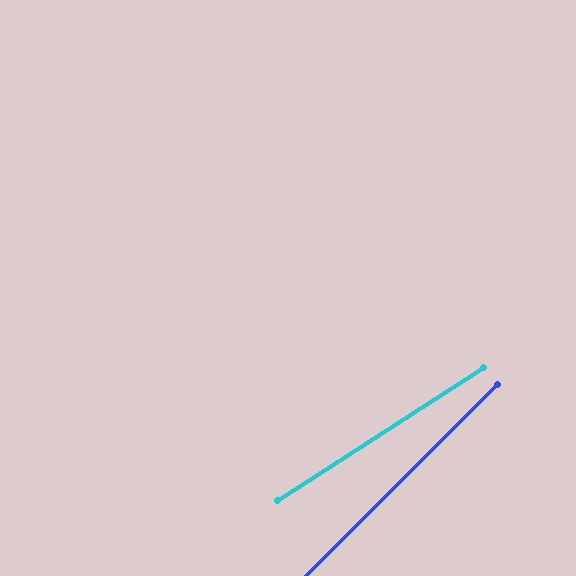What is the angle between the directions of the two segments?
Approximately 12 degrees.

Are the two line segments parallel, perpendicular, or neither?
Neither parallel nor perpendicular — they differ by about 12°.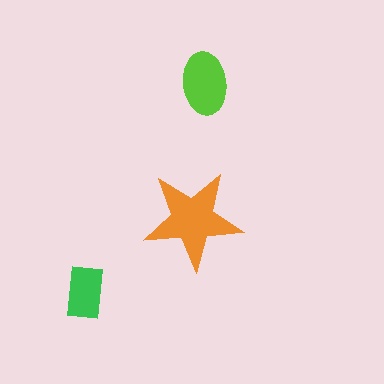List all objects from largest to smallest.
The orange star, the lime ellipse, the green rectangle.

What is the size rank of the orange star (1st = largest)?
1st.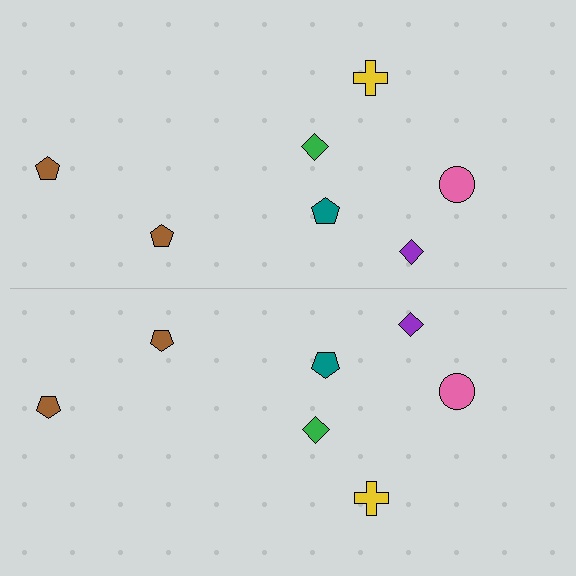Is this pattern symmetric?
Yes, this pattern has bilateral (reflection) symmetry.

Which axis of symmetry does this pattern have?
The pattern has a horizontal axis of symmetry running through the center of the image.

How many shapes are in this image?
There are 14 shapes in this image.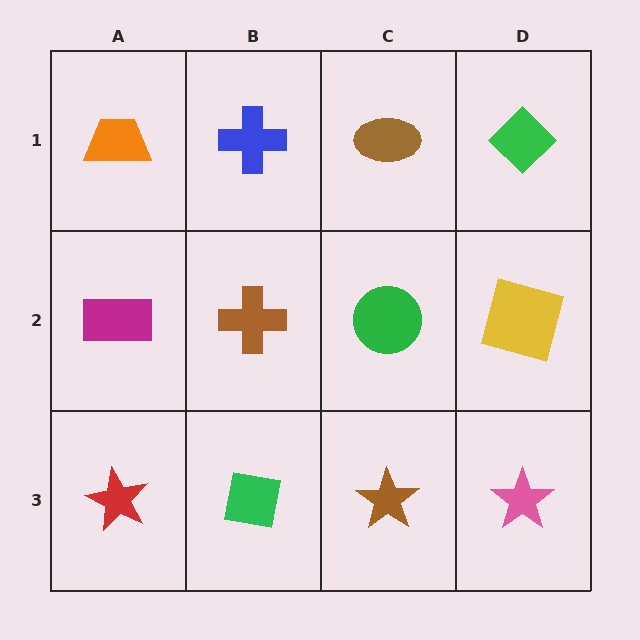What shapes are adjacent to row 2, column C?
A brown ellipse (row 1, column C), a brown star (row 3, column C), a brown cross (row 2, column B), a yellow square (row 2, column D).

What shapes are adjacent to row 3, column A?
A magenta rectangle (row 2, column A), a green square (row 3, column B).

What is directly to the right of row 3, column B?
A brown star.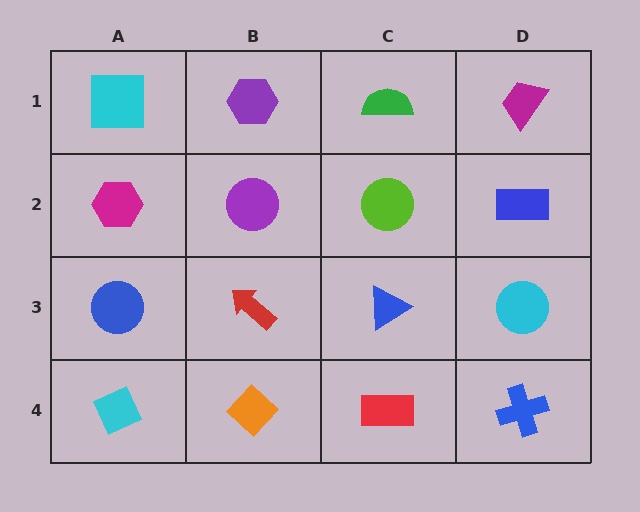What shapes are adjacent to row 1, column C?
A lime circle (row 2, column C), a purple hexagon (row 1, column B), a magenta trapezoid (row 1, column D).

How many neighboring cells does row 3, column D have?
3.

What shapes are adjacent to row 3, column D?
A blue rectangle (row 2, column D), a blue cross (row 4, column D), a blue triangle (row 3, column C).